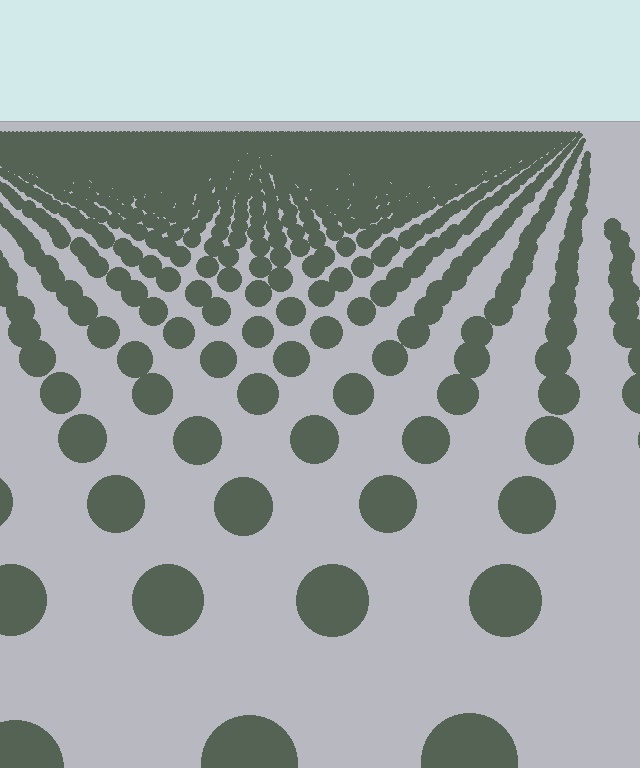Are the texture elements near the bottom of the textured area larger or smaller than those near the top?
Larger. Near the bottom, elements are closer to the viewer and appear at a bigger on-screen size.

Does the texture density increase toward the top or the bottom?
Density increases toward the top.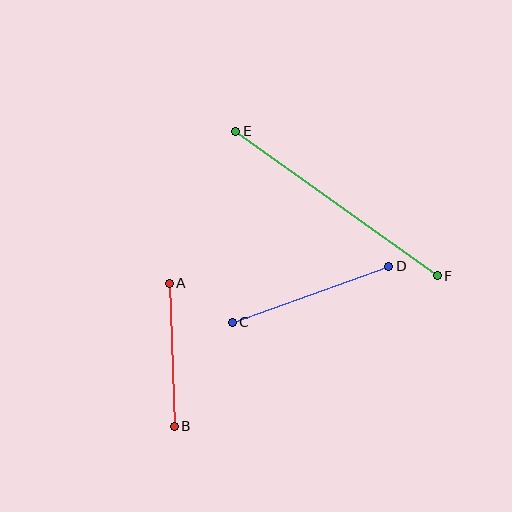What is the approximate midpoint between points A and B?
The midpoint is at approximately (172, 355) pixels.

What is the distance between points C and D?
The distance is approximately 166 pixels.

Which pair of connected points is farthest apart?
Points E and F are farthest apart.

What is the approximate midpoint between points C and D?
The midpoint is at approximately (310, 294) pixels.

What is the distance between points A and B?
The distance is approximately 143 pixels.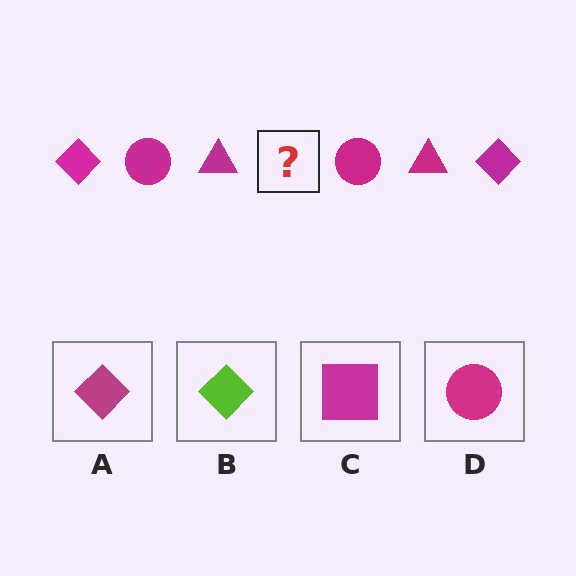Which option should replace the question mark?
Option A.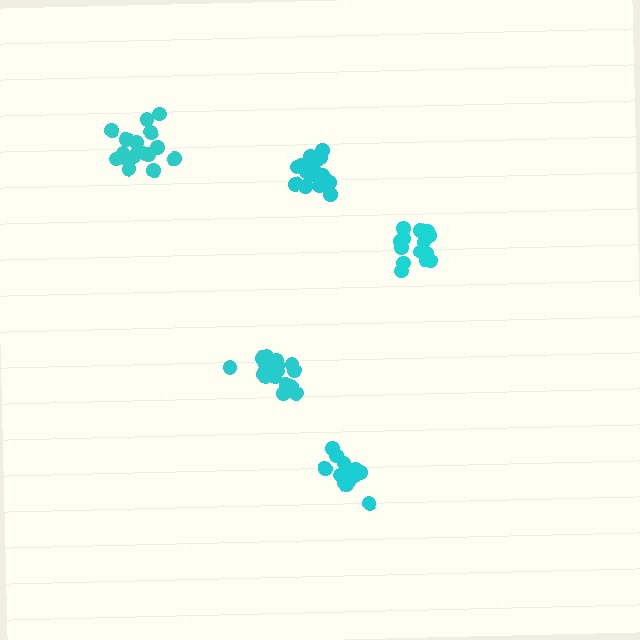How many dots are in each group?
Group 1: 17 dots, Group 2: 14 dots, Group 3: 15 dots, Group 4: 17 dots, Group 5: 19 dots (82 total).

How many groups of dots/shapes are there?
There are 5 groups.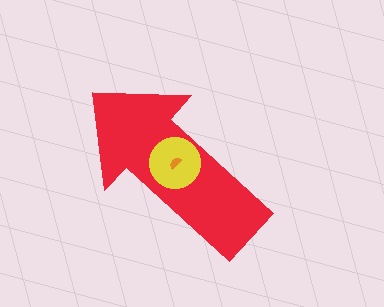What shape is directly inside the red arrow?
The yellow circle.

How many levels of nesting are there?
3.